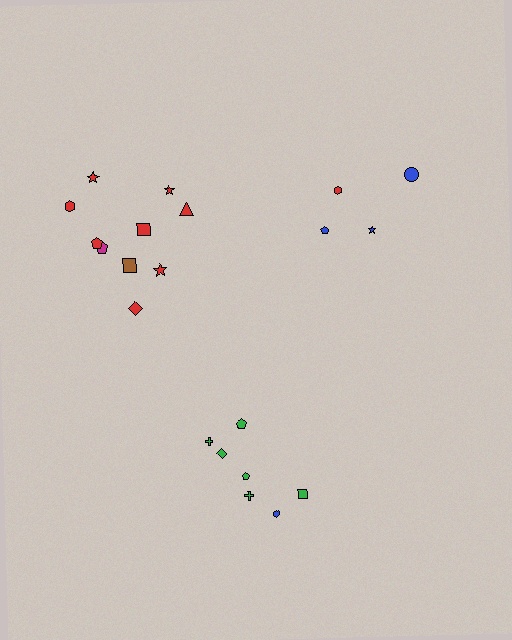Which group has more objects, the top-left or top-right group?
The top-left group.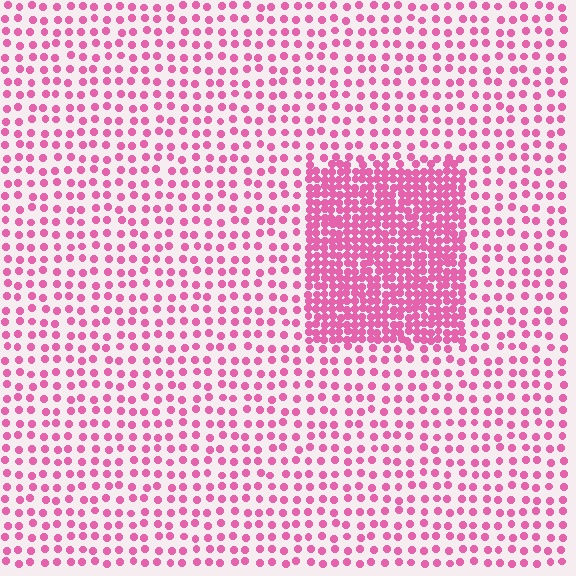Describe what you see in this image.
The image contains small pink elements arranged at two different densities. A rectangle-shaped region is visible where the elements are more densely packed than the surrounding area.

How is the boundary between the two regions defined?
The boundary is defined by a change in element density (approximately 2.7x ratio). All elements are the same color, size, and shape.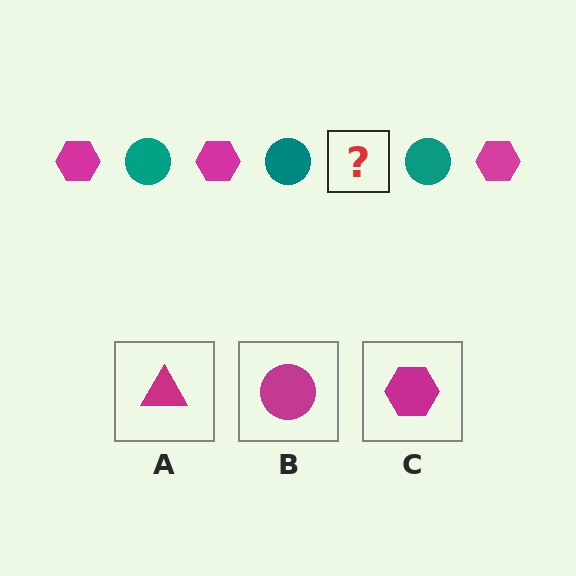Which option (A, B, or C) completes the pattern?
C.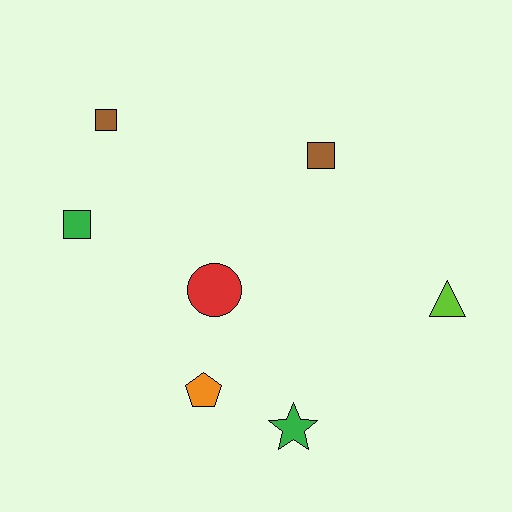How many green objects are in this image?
There are 2 green objects.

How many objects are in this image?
There are 7 objects.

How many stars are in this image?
There is 1 star.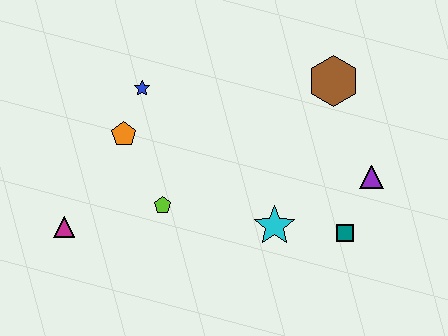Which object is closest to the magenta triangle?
The lime pentagon is closest to the magenta triangle.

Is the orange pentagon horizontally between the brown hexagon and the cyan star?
No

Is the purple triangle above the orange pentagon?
No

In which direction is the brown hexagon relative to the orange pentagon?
The brown hexagon is to the right of the orange pentagon.